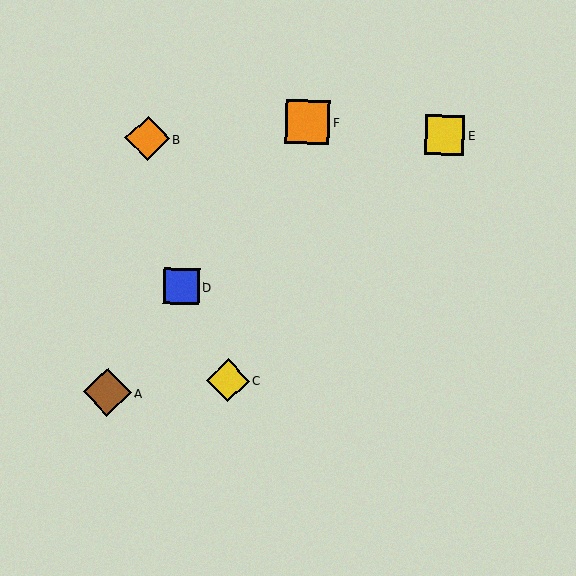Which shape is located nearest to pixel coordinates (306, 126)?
The orange square (labeled F) at (308, 122) is nearest to that location.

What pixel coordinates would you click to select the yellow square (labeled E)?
Click at (445, 135) to select the yellow square E.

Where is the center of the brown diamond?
The center of the brown diamond is at (107, 392).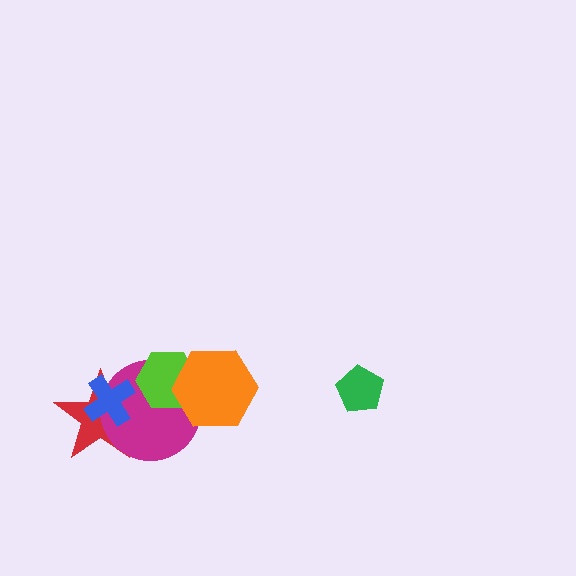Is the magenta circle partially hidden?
Yes, it is partially covered by another shape.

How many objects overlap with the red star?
2 objects overlap with the red star.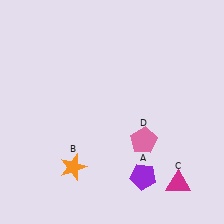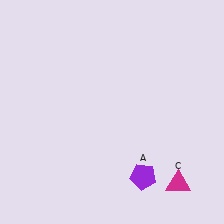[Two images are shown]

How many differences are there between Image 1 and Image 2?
There are 2 differences between the two images.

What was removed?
The orange star (B), the pink pentagon (D) were removed in Image 2.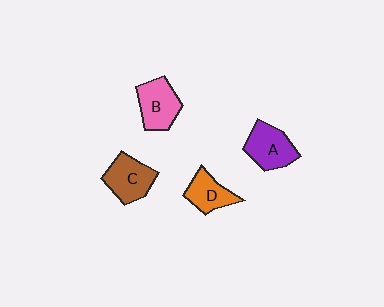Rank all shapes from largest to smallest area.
From largest to smallest: A (purple), C (brown), B (pink), D (orange).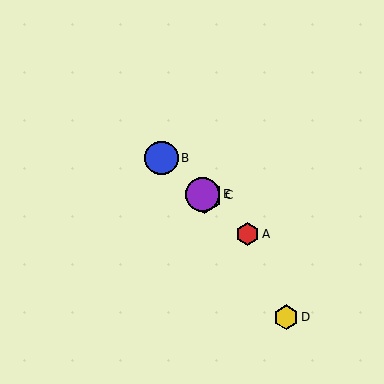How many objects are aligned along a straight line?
4 objects (A, B, C, E) are aligned along a straight line.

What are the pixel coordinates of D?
Object D is at (286, 317).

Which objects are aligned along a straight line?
Objects A, B, C, E are aligned along a straight line.